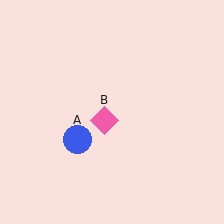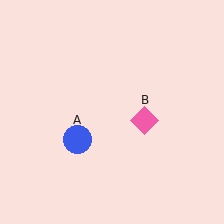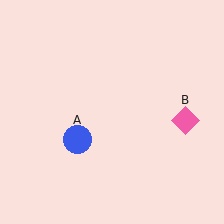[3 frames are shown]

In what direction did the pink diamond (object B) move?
The pink diamond (object B) moved right.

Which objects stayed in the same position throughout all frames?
Blue circle (object A) remained stationary.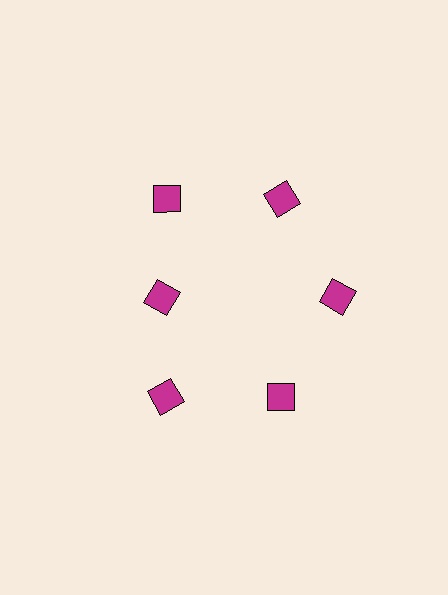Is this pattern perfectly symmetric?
No. The 6 magenta diamonds are arranged in a ring, but one element near the 9 o'clock position is pulled inward toward the center, breaking the 6-fold rotational symmetry.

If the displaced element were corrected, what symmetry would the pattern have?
It would have 6-fold rotational symmetry — the pattern would map onto itself every 60 degrees.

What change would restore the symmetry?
The symmetry would be restored by moving it outward, back onto the ring so that all 6 diamonds sit at equal angles and equal distance from the center.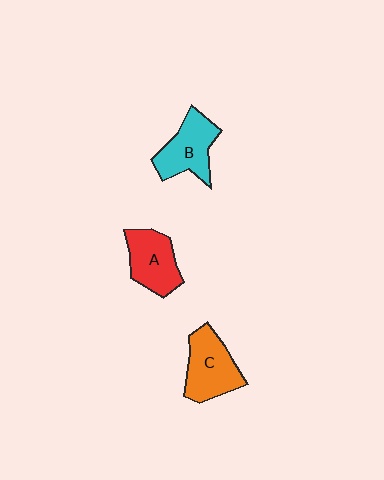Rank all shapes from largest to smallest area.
From largest to smallest: C (orange), B (cyan), A (red).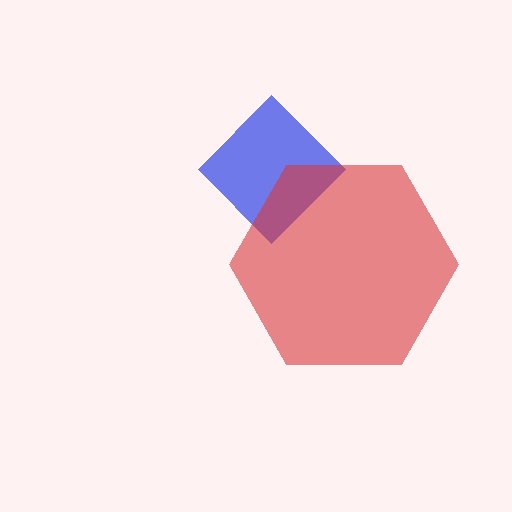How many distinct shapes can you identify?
There are 2 distinct shapes: a blue diamond, a red hexagon.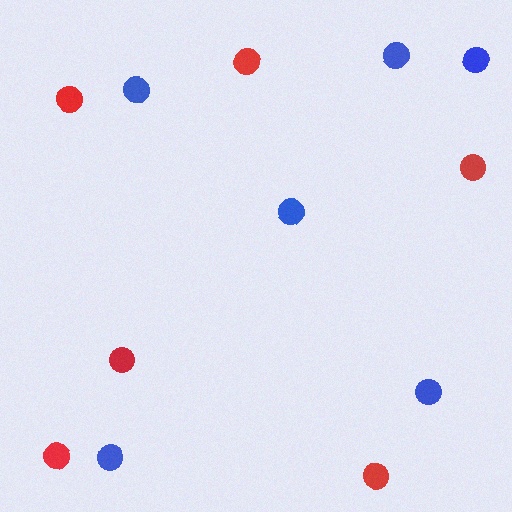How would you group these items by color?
There are 2 groups: one group of red circles (6) and one group of blue circles (6).